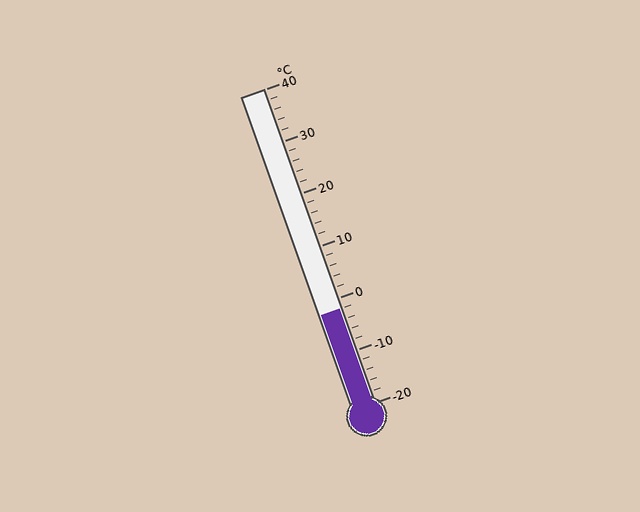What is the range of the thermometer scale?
The thermometer scale ranges from -20°C to 40°C.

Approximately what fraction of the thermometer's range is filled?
The thermometer is filled to approximately 30% of its range.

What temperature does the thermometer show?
The thermometer shows approximately -2°C.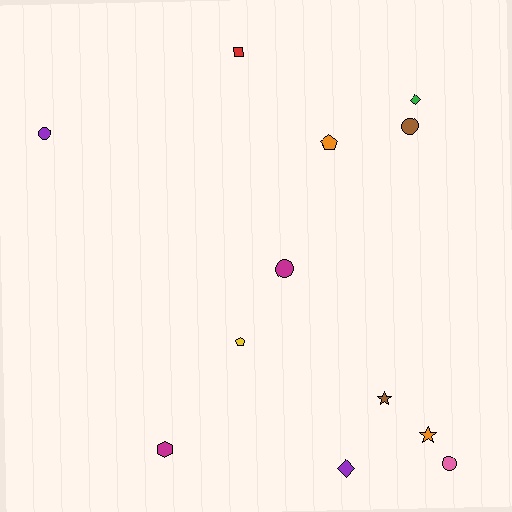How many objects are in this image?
There are 12 objects.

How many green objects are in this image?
There is 1 green object.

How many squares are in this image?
There is 1 square.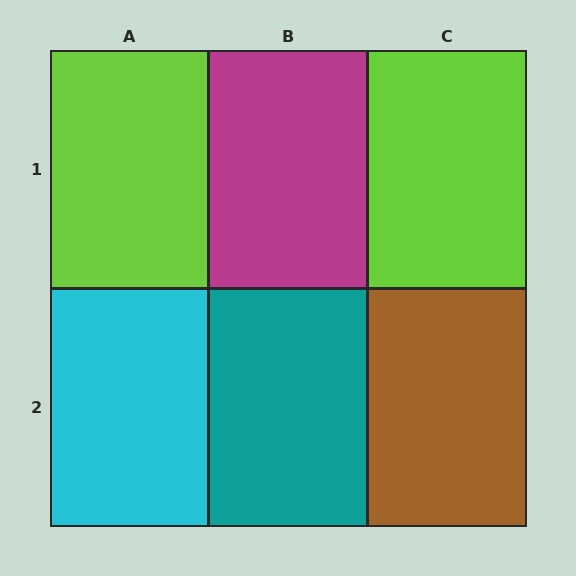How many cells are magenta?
1 cell is magenta.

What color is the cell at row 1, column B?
Magenta.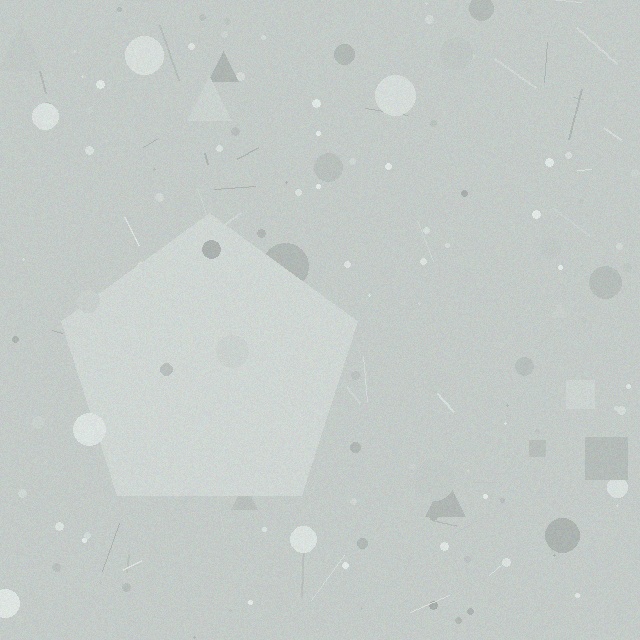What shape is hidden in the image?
A pentagon is hidden in the image.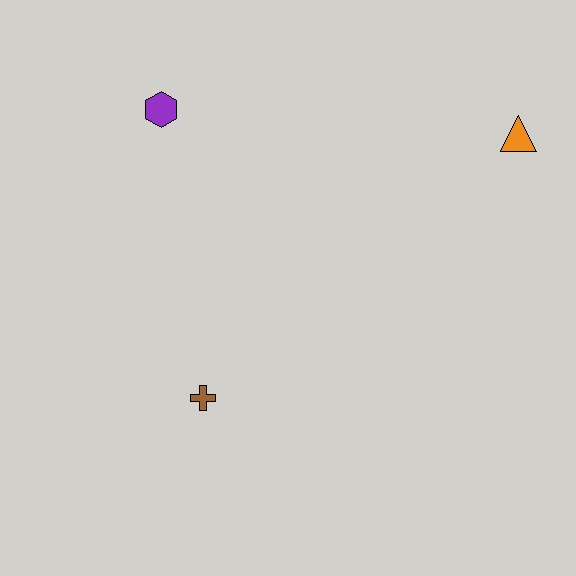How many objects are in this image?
There are 3 objects.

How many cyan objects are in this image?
There are no cyan objects.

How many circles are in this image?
There are no circles.